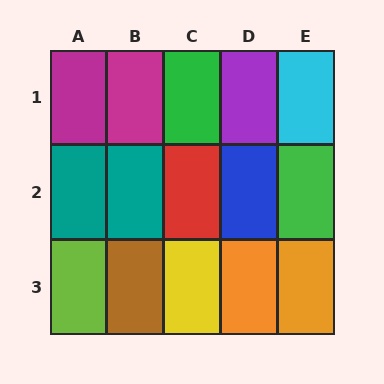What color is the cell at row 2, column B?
Teal.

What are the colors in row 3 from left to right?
Lime, brown, yellow, orange, orange.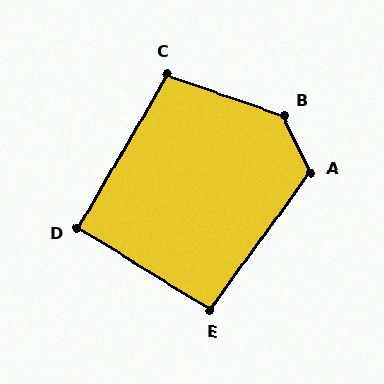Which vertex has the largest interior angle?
B, at approximately 134 degrees.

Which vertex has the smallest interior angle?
D, at approximately 92 degrees.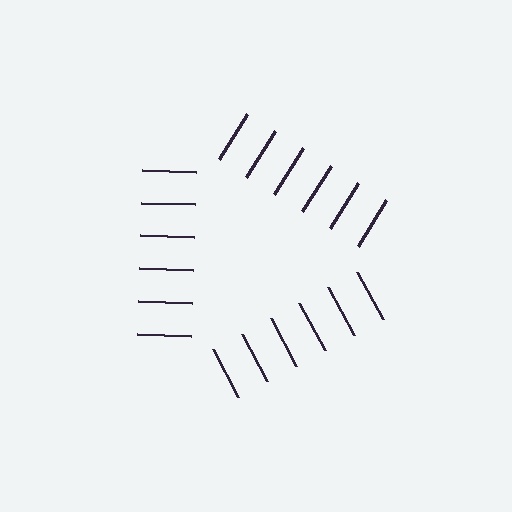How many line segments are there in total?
18 — 6 along each of the 3 edges.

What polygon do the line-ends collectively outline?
An illusory triangle — the line segments terminate on its edges but no continuous stroke is drawn.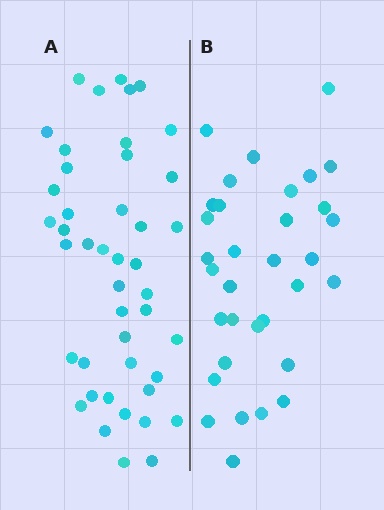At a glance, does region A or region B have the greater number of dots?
Region A (the left region) has more dots.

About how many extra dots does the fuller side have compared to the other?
Region A has roughly 12 or so more dots than region B.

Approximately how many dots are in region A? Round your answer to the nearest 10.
About 40 dots. (The exact count is 44, which rounds to 40.)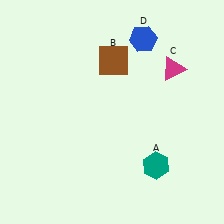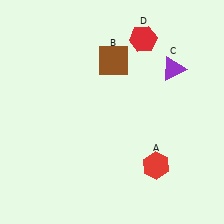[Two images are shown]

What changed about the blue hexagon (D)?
In Image 1, D is blue. In Image 2, it changed to red.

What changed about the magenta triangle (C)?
In Image 1, C is magenta. In Image 2, it changed to purple.